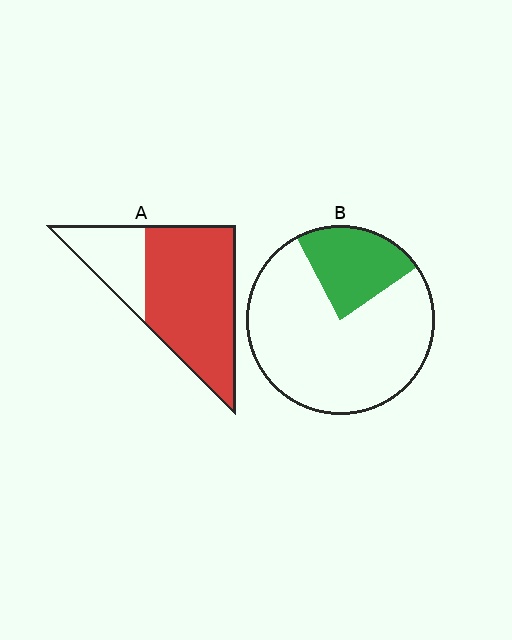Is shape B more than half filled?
No.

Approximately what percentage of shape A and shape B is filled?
A is approximately 75% and B is approximately 25%.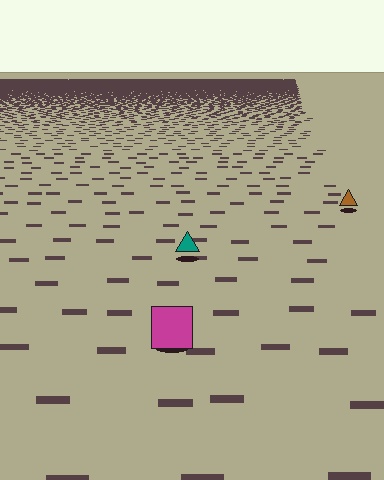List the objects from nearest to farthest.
From nearest to farthest: the magenta square, the teal triangle, the brown triangle.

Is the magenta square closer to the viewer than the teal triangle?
Yes. The magenta square is closer — you can tell from the texture gradient: the ground texture is coarser near it.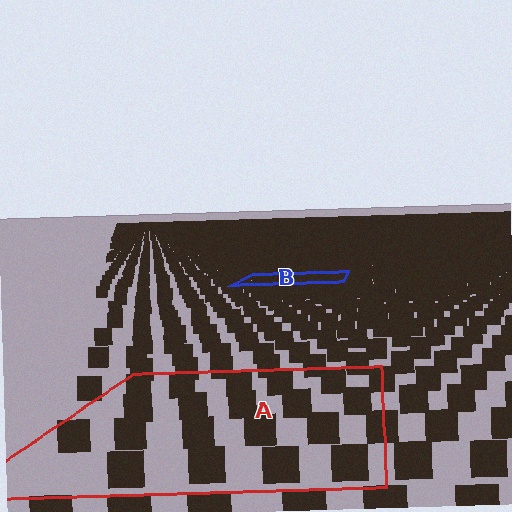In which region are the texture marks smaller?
The texture marks are smaller in region B, because it is farther away.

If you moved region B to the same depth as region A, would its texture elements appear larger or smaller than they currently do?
They would appear larger. At a closer depth, the same texture elements are projected at a bigger on-screen size.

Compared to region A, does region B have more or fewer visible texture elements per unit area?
Region B has more texture elements per unit area — they are packed more densely because it is farther away.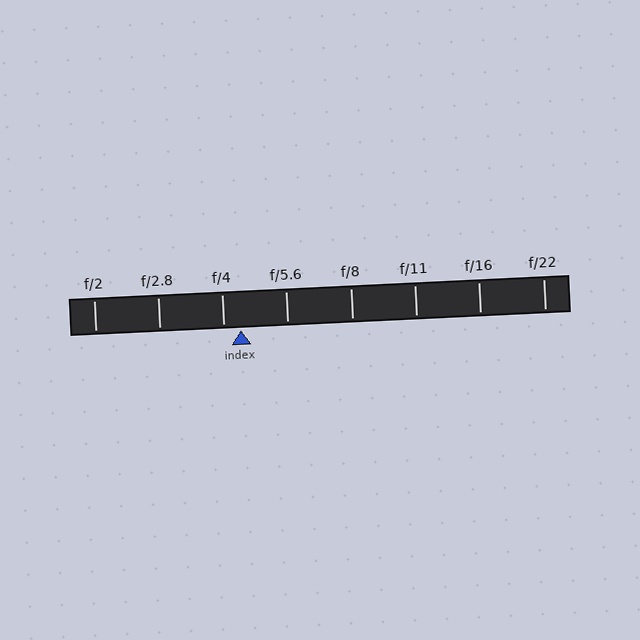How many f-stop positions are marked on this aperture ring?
There are 8 f-stop positions marked.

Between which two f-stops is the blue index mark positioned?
The index mark is between f/4 and f/5.6.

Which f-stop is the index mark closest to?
The index mark is closest to f/4.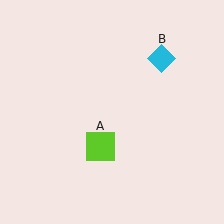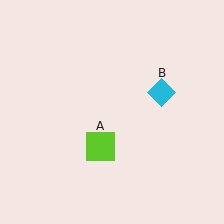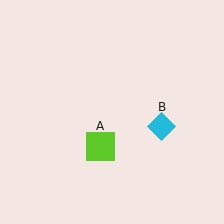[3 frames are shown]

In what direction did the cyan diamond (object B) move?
The cyan diamond (object B) moved down.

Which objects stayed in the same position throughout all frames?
Lime square (object A) remained stationary.